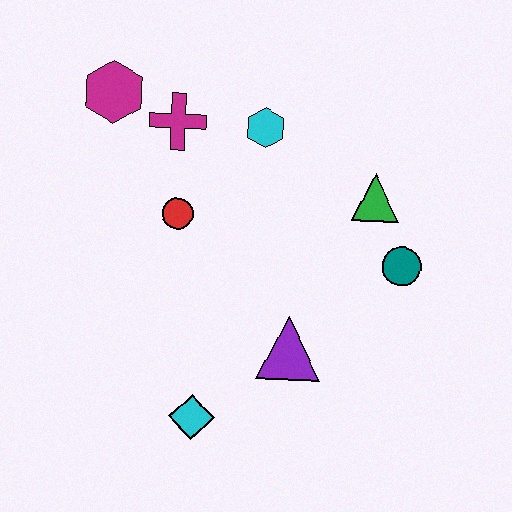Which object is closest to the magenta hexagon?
The magenta cross is closest to the magenta hexagon.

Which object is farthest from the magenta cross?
The cyan diamond is farthest from the magenta cross.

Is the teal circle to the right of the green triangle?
Yes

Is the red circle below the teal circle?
No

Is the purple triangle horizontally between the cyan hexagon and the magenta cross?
No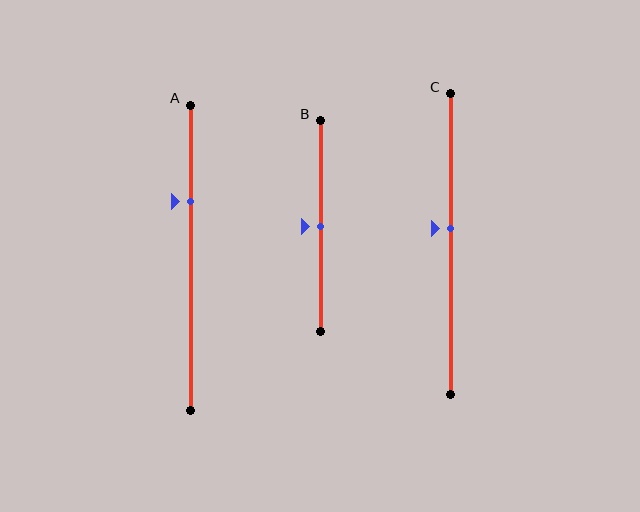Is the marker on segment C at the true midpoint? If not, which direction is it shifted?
No, the marker on segment C is shifted upward by about 5% of the segment length.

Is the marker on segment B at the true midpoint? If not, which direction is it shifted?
Yes, the marker on segment B is at the true midpoint.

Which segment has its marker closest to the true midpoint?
Segment B has its marker closest to the true midpoint.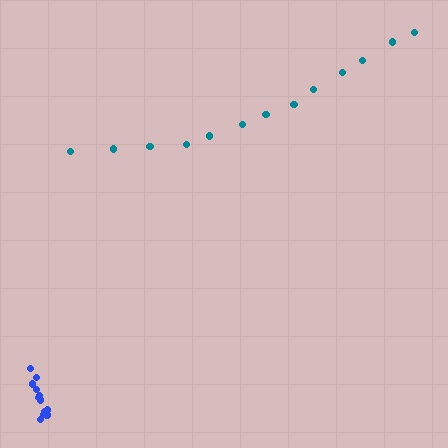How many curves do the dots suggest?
There are 2 distinct paths.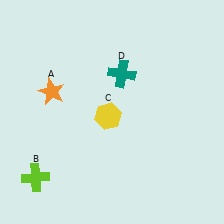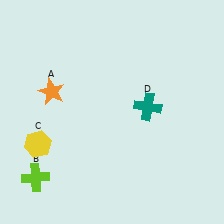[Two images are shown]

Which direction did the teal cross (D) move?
The teal cross (D) moved down.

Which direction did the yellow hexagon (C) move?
The yellow hexagon (C) moved left.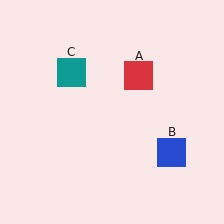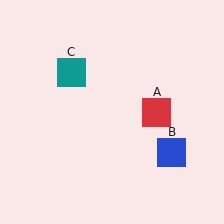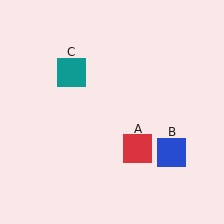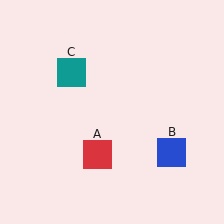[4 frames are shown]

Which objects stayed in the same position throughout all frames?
Blue square (object B) and teal square (object C) remained stationary.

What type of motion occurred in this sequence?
The red square (object A) rotated clockwise around the center of the scene.